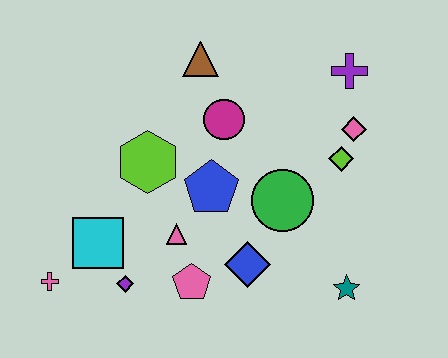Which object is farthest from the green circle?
The pink cross is farthest from the green circle.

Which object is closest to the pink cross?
The cyan square is closest to the pink cross.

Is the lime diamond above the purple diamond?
Yes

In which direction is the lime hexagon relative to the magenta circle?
The lime hexagon is to the left of the magenta circle.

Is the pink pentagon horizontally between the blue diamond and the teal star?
No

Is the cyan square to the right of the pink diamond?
No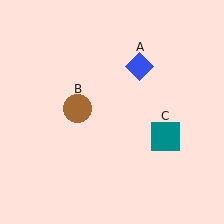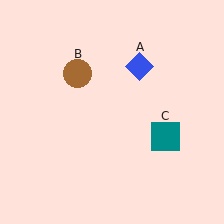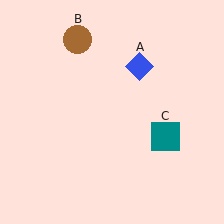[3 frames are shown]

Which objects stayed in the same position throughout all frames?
Blue diamond (object A) and teal square (object C) remained stationary.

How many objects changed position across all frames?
1 object changed position: brown circle (object B).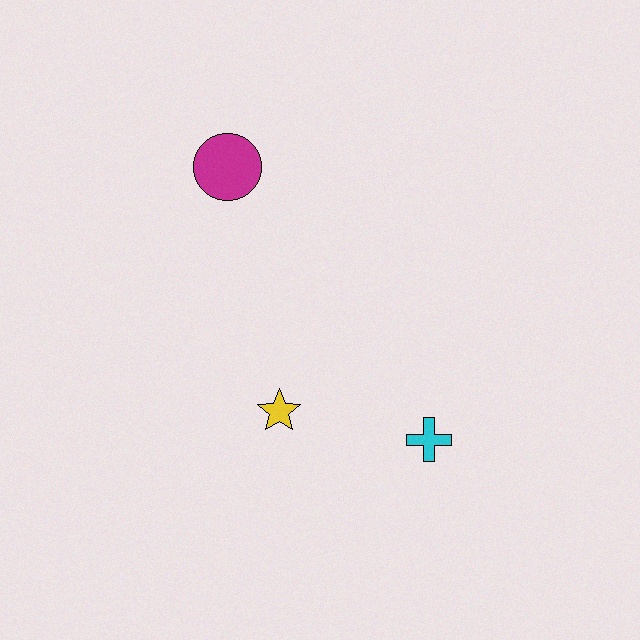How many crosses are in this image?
There is 1 cross.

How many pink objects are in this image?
There are no pink objects.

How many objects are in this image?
There are 3 objects.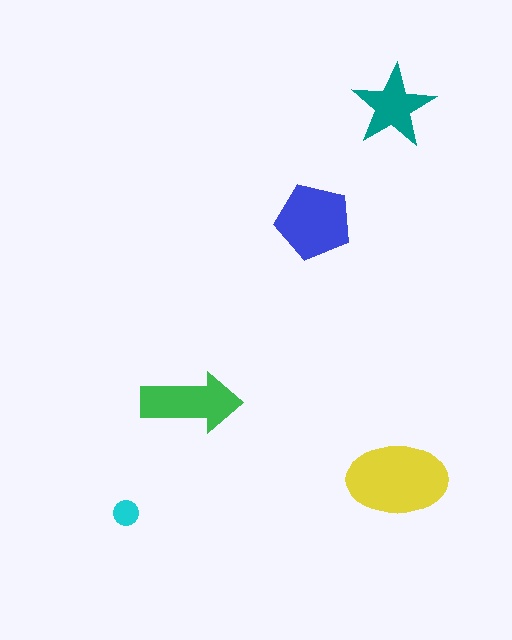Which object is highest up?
The teal star is topmost.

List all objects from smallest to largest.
The cyan circle, the teal star, the green arrow, the blue pentagon, the yellow ellipse.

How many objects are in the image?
There are 5 objects in the image.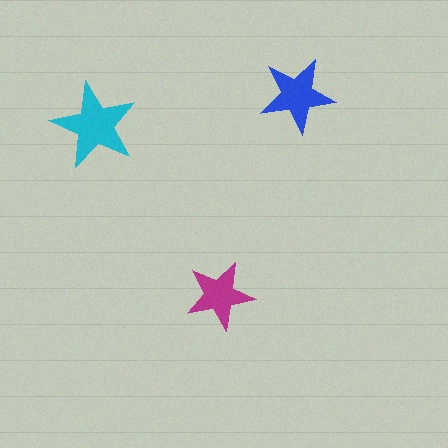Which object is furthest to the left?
The cyan star is leftmost.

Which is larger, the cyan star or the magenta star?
The cyan one.